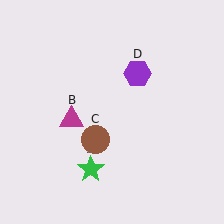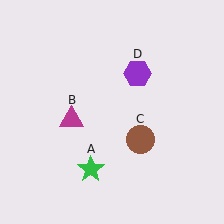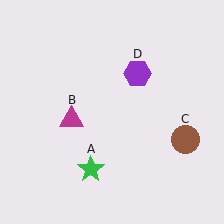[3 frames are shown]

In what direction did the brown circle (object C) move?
The brown circle (object C) moved right.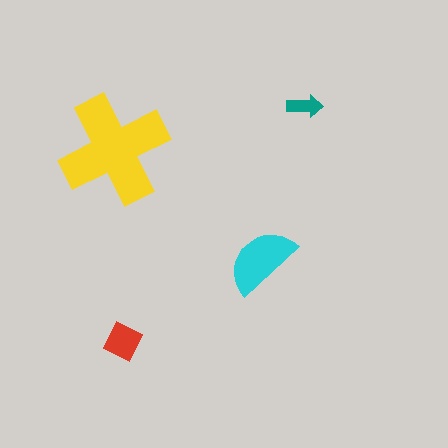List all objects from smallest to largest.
The teal arrow, the red diamond, the cyan semicircle, the yellow cross.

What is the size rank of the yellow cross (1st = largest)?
1st.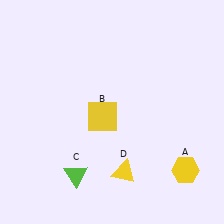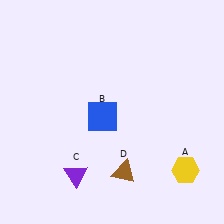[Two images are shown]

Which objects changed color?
B changed from yellow to blue. C changed from lime to purple. D changed from yellow to brown.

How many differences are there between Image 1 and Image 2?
There are 3 differences between the two images.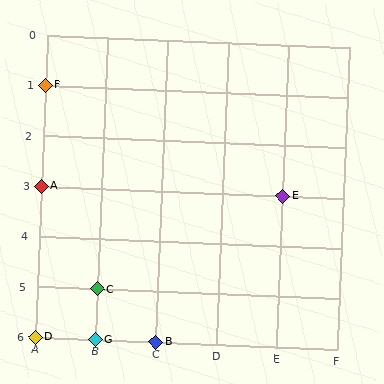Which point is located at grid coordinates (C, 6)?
Point B is at (C, 6).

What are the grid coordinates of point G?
Point G is at grid coordinates (B, 6).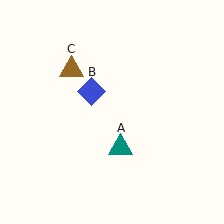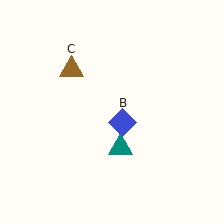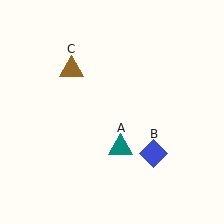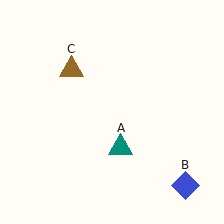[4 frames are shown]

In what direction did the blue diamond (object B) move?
The blue diamond (object B) moved down and to the right.